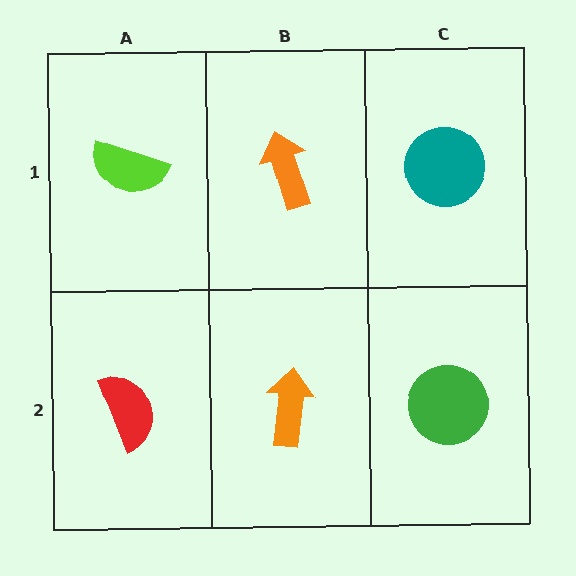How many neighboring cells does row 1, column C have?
2.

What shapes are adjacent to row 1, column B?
An orange arrow (row 2, column B), a lime semicircle (row 1, column A), a teal circle (row 1, column C).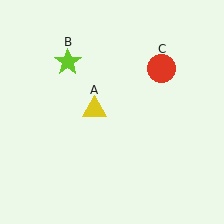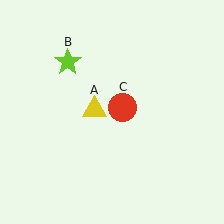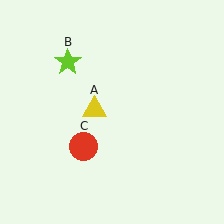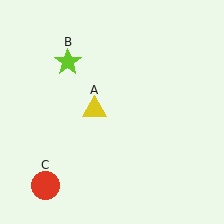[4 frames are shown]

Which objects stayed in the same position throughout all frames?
Yellow triangle (object A) and lime star (object B) remained stationary.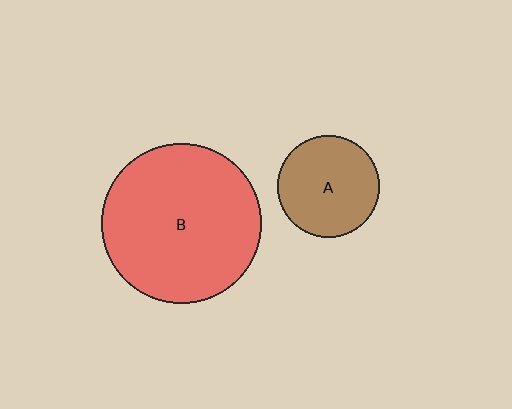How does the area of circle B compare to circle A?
Approximately 2.5 times.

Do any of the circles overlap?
No, none of the circles overlap.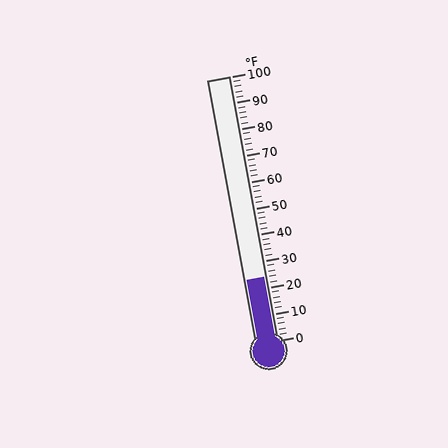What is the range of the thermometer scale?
The thermometer scale ranges from 0°F to 100°F.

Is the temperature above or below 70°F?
The temperature is below 70°F.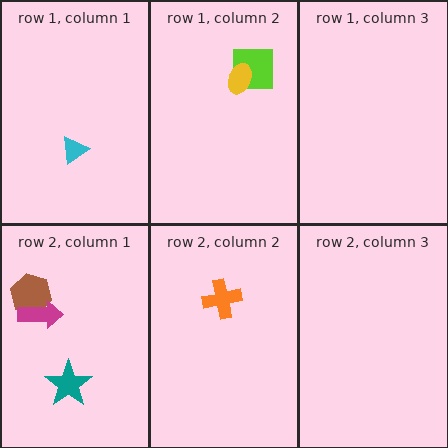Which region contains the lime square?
The row 1, column 2 region.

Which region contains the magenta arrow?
The row 2, column 1 region.